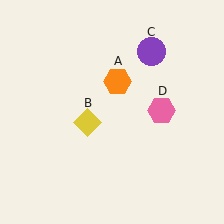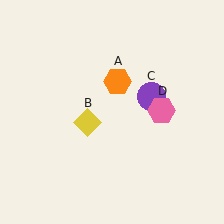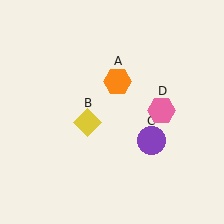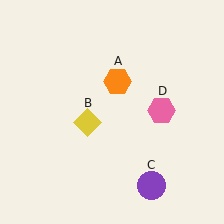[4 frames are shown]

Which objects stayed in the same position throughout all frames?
Orange hexagon (object A) and yellow diamond (object B) and pink hexagon (object D) remained stationary.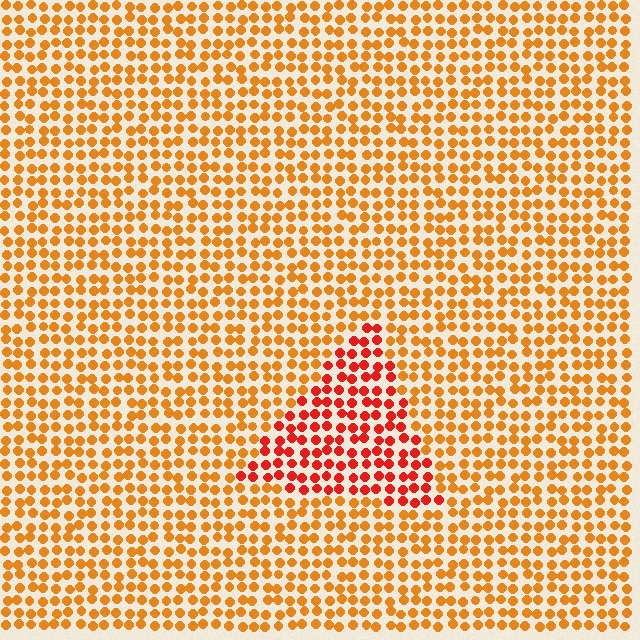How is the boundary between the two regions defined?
The boundary is defined purely by a slight shift in hue (about 32 degrees). Spacing, size, and orientation are identical on both sides.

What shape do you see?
I see a triangle.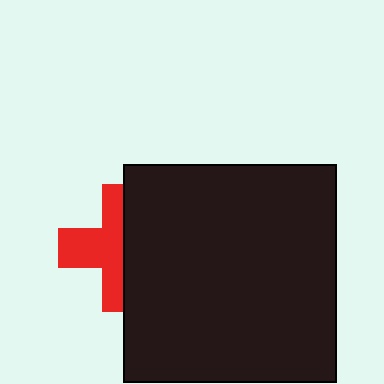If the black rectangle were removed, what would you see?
You would see the complete red cross.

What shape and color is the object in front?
The object in front is a black rectangle.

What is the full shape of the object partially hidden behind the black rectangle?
The partially hidden object is a red cross.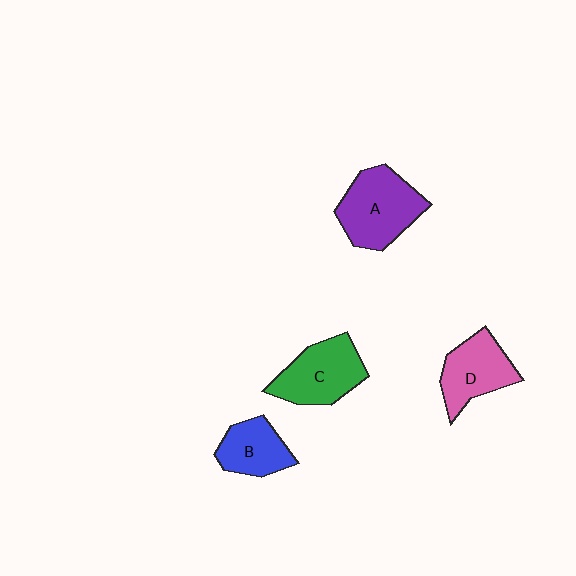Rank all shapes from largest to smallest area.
From largest to smallest: A (purple), C (green), D (pink), B (blue).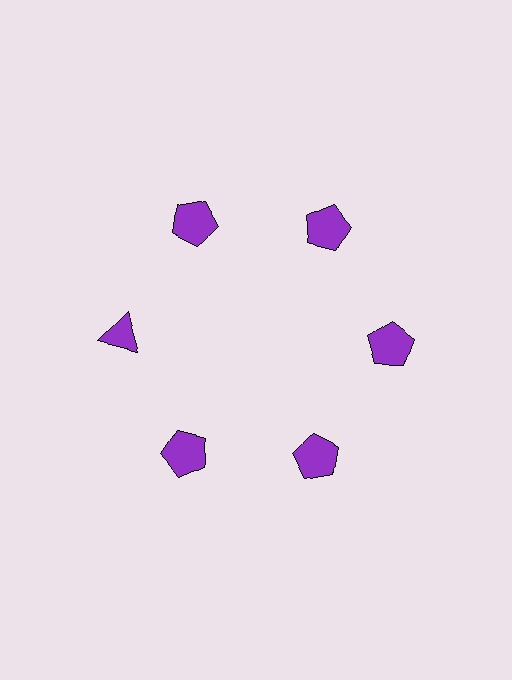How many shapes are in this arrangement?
There are 6 shapes arranged in a ring pattern.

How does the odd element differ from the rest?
It has a different shape: triangle instead of pentagon.